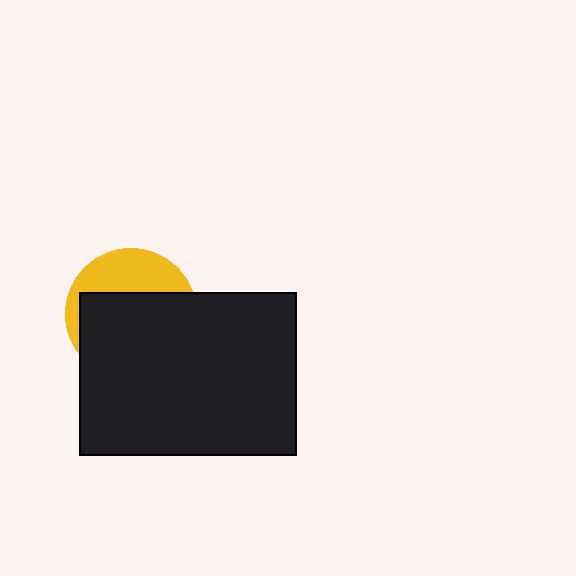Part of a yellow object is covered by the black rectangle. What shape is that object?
It is a circle.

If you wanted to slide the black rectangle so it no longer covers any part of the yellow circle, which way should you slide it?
Slide it down — that is the most direct way to separate the two shapes.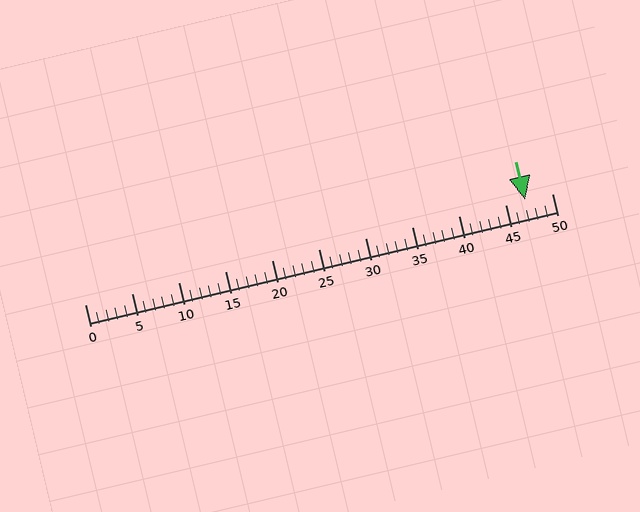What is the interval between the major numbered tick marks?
The major tick marks are spaced 5 units apart.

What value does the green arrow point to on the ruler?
The green arrow points to approximately 47.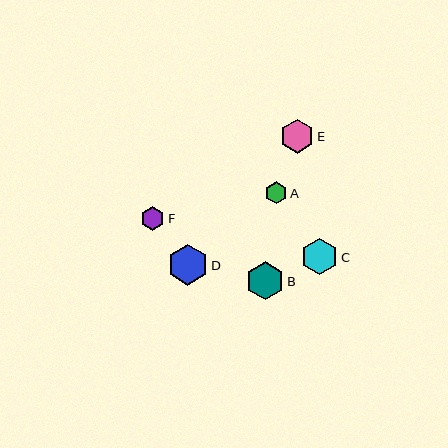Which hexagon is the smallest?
Hexagon A is the smallest with a size of approximately 22 pixels.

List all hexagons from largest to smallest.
From largest to smallest: D, B, C, E, F, A.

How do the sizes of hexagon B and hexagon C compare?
Hexagon B and hexagon C are approximately the same size.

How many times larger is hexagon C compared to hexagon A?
Hexagon C is approximately 1.7 times the size of hexagon A.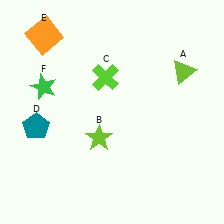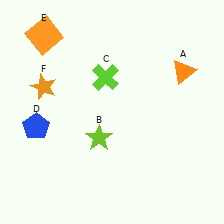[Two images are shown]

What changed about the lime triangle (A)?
In Image 1, A is lime. In Image 2, it changed to orange.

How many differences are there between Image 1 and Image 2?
There are 3 differences between the two images.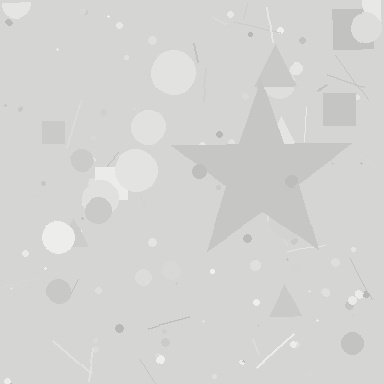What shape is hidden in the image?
A star is hidden in the image.